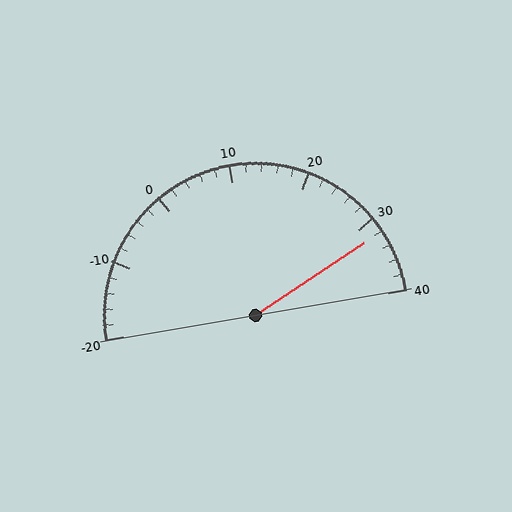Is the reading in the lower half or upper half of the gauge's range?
The reading is in the upper half of the range (-20 to 40).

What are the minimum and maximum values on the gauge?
The gauge ranges from -20 to 40.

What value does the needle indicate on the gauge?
The needle indicates approximately 32.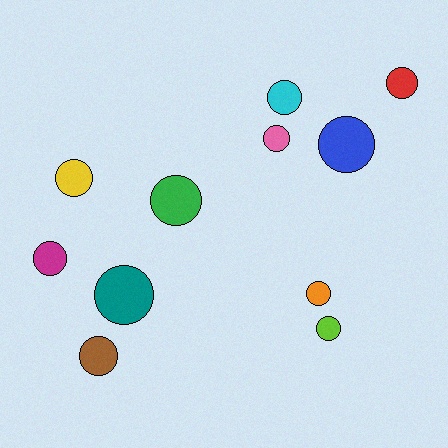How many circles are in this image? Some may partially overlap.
There are 11 circles.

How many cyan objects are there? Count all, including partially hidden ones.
There is 1 cyan object.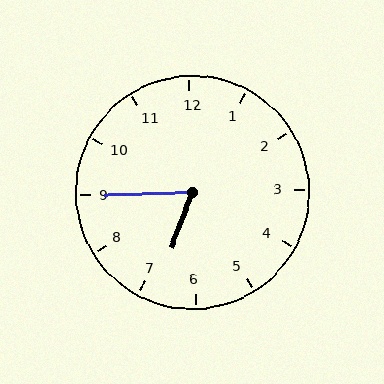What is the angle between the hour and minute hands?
Approximately 68 degrees.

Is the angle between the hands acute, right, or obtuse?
It is acute.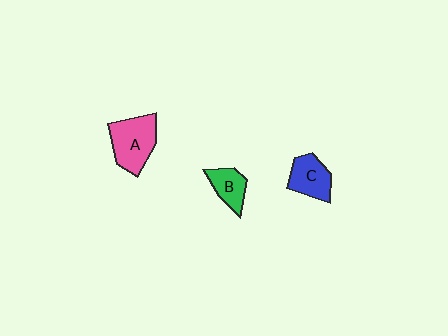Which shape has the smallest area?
Shape B (green).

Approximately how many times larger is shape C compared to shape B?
Approximately 1.2 times.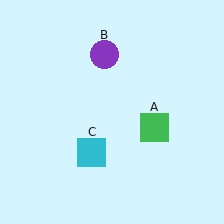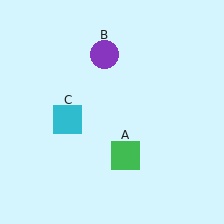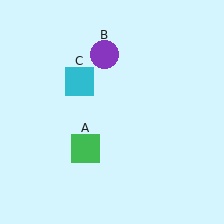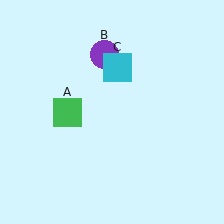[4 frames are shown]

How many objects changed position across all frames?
2 objects changed position: green square (object A), cyan square (object C).